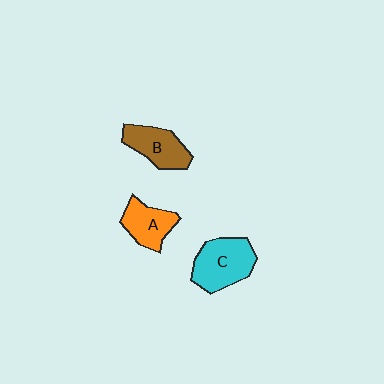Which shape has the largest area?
Shape C (cyan).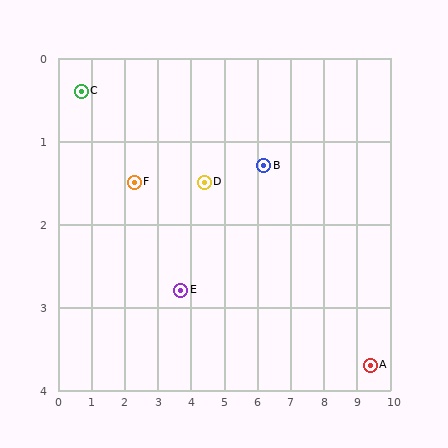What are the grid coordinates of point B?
Point B is at approximately (6.2, 1.3).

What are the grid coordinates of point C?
Point C is at approximately (0.7, 0.4).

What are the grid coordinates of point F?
Point F is at approximately (2.3, 1.5).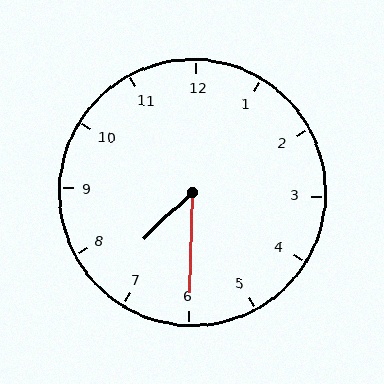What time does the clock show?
7:30.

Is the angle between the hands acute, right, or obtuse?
It is acute.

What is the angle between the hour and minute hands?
Approximately 45 degrees.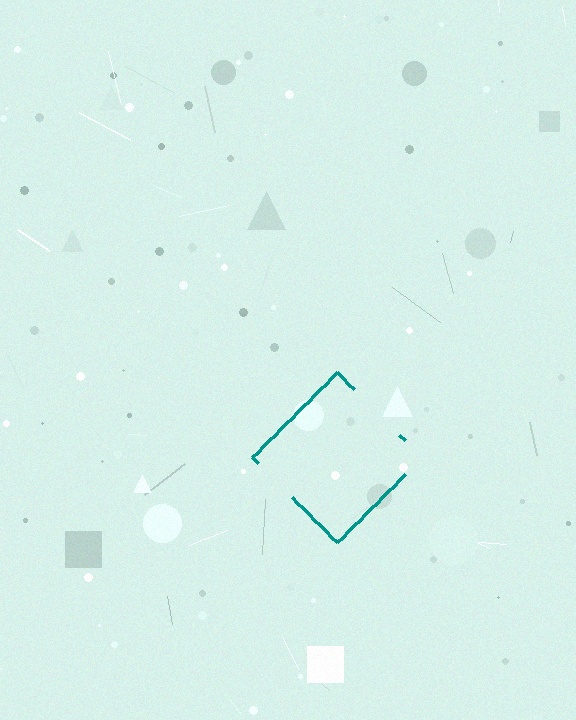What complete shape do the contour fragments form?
The contour fragments form a diamond.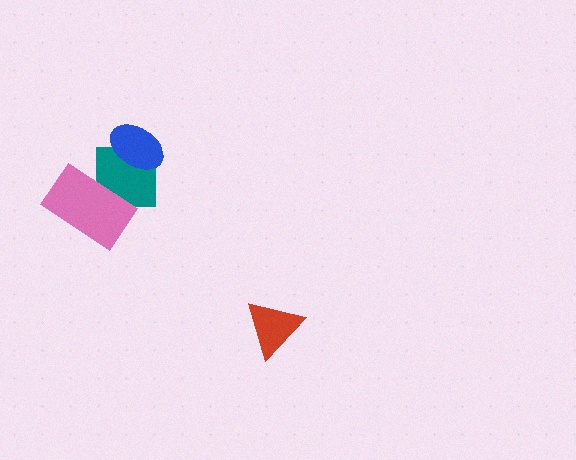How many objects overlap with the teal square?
2 objects overlap with the teal square.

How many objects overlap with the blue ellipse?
1 object overlaps with the blue ellipse.